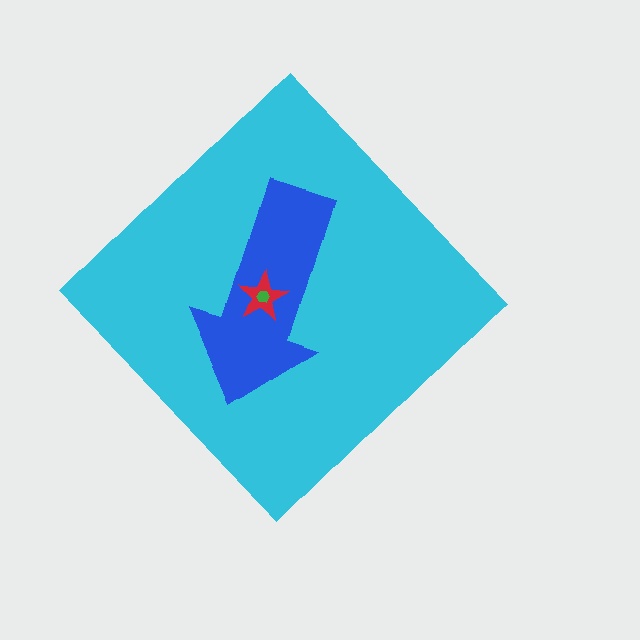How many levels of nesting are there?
4.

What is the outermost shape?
The cyan diamond.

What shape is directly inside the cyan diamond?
The blue arrow.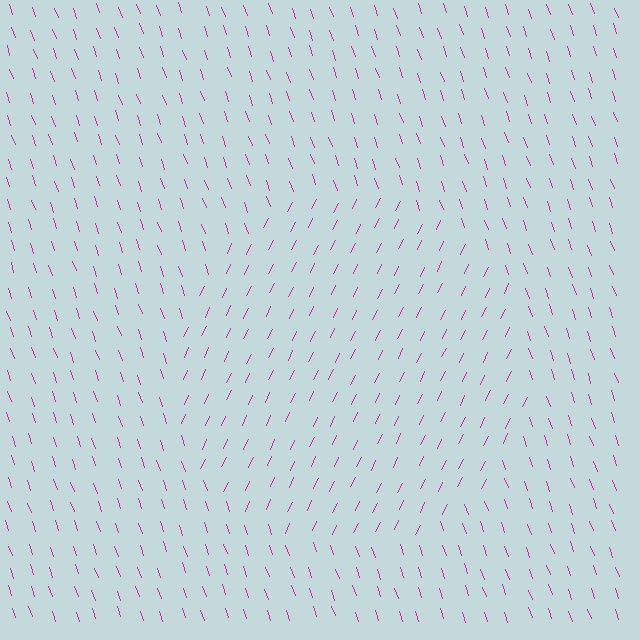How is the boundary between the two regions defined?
The boundary is defined purely by a change in line orientation (approximately 45 degrees difference). All lines are the same color and thickness.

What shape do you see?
I see a circle.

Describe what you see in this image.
The image is filled with small magenta line segments. A circle region in the image has lines oriented differently from the surrounding lines, creating a visible texture boundary.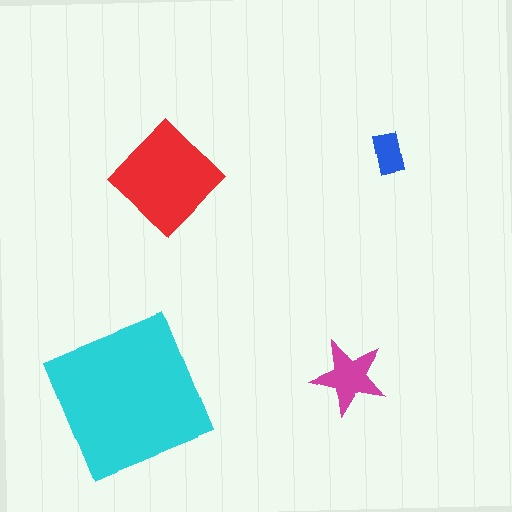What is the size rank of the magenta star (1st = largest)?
3rd.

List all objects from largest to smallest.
The cyan square, the red diamond, the magenta star, the blue rectangle.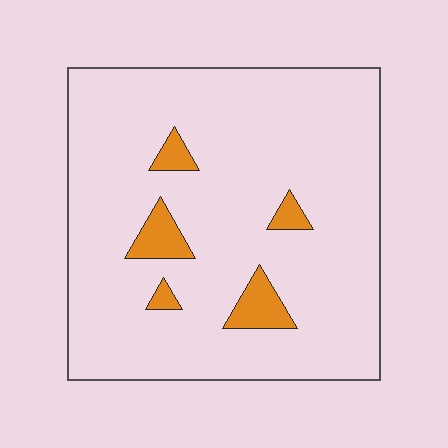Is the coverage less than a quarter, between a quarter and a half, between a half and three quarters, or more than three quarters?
Less than a quarter.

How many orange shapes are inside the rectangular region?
5.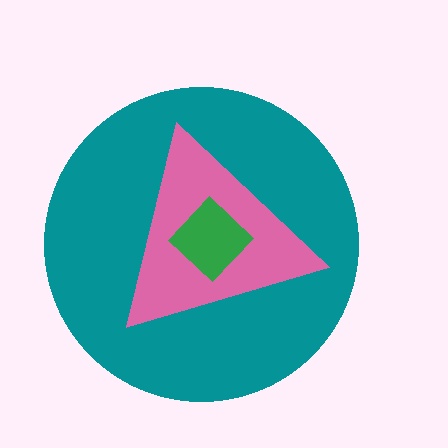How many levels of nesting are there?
3.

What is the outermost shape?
The teal circle.